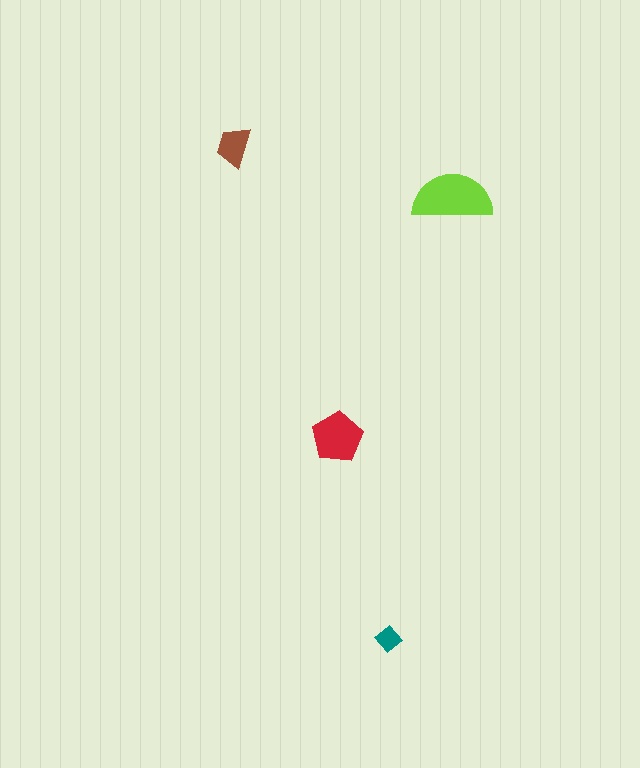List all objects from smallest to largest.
The teal diamond, the brown trapezoid, the red pentagon, the lime semicircle.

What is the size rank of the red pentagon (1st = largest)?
2nd.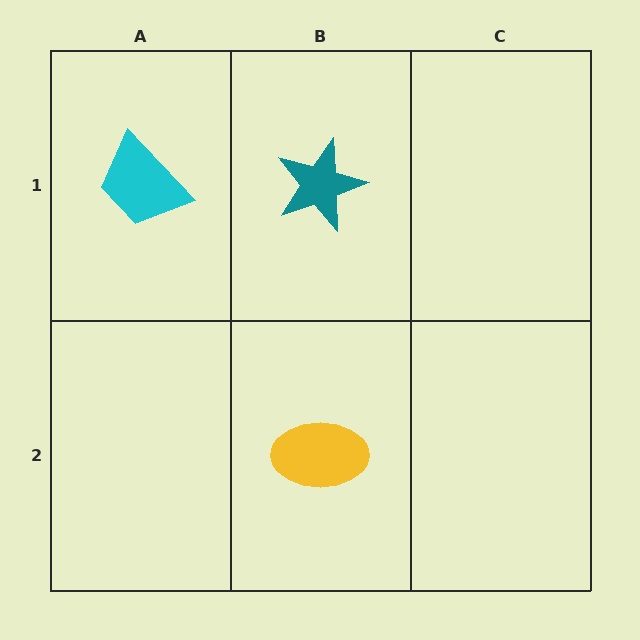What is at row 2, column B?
A yellow ellipse.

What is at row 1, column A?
A cyan trapezoid.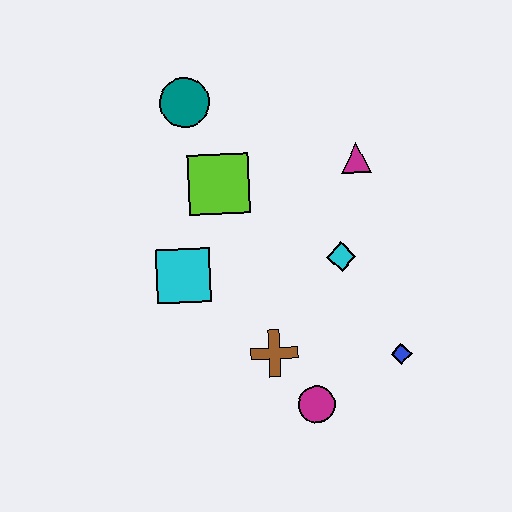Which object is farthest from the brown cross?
The teal circle is farthest from the brown cross.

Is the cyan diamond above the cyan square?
Yes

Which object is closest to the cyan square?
The lime square is closest to the cyan square.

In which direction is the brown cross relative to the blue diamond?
The brown cross is to the left of the blue diamond.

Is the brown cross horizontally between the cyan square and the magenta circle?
Yes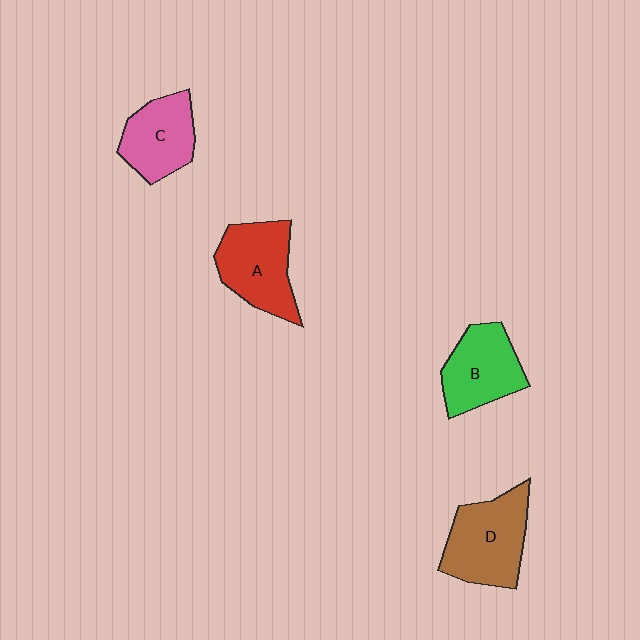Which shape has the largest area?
Shape D (brown).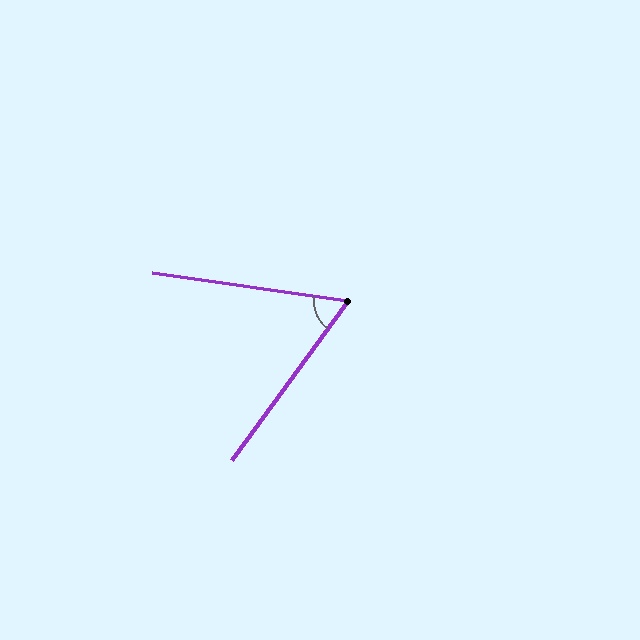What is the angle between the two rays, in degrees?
Approximately 62 degrees.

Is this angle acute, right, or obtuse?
It is acute.